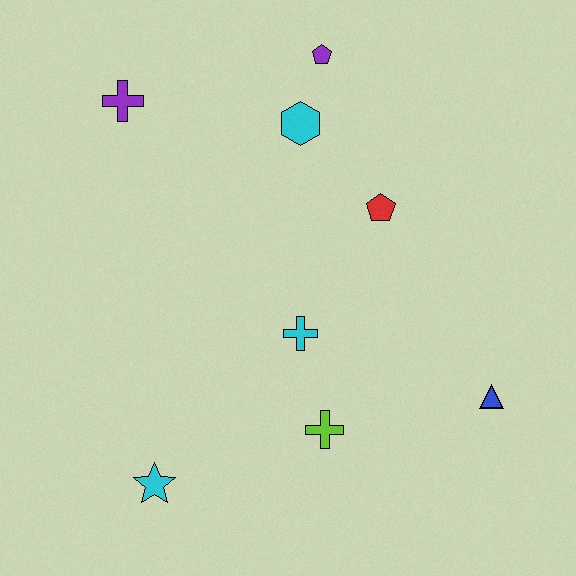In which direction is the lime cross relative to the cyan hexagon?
The lime cross is below the cyan hexagon.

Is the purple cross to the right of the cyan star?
No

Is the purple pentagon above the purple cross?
Yes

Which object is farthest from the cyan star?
The purple pentagon is farthest from the cyan star.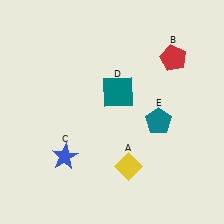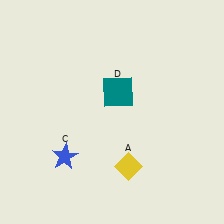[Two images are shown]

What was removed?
The red pentagon (B), the teal pentagon (E) were removed in Image 2.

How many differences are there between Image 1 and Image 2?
There are 2 differences between the two images.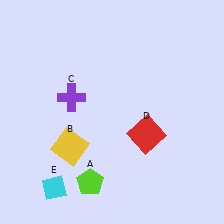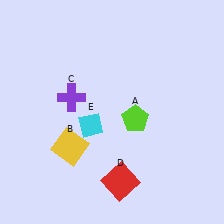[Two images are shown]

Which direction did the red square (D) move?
The red square (D) moved down.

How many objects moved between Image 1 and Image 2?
3 objects moved between the two images.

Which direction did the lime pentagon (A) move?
The lime pentagon (A) moved up.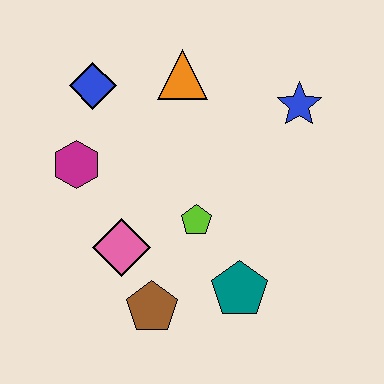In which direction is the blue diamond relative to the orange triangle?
The blue diamond is to the left of the orange triangle.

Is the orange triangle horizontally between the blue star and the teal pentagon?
No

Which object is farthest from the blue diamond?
The teal pentagon is farthest from the blue diamond.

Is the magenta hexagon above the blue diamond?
No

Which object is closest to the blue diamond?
The magenta hexagon is closest to the blue diamond.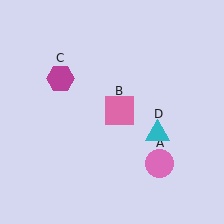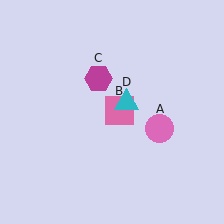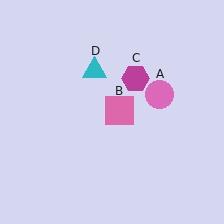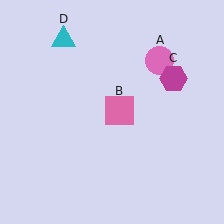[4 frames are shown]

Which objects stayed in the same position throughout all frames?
Pink square (object B) remained stationary.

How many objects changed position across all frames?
3 objects changed position: pink circle (object A), magenta hexagon (object C), cyan triangle (object D).